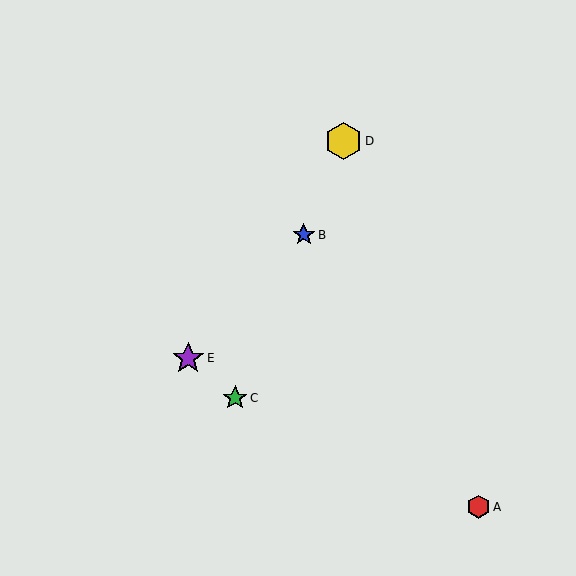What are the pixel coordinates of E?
Object E is at (188, 358).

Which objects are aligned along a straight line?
Objects B, C, D are aligned along a straight line.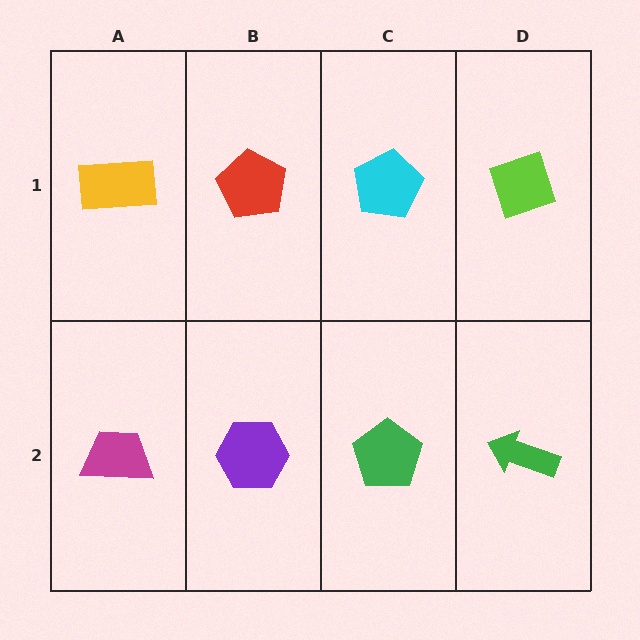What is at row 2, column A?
A magenta trapezoid.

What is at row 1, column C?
A cyan pentagon.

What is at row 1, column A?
A yellow rectangle.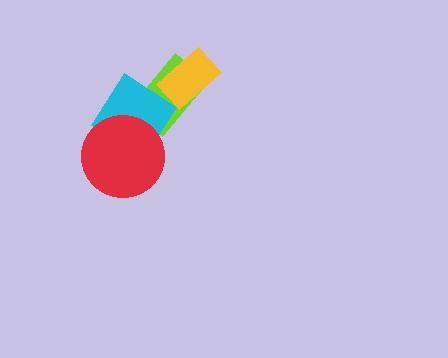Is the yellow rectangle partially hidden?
No, no other shape covers it.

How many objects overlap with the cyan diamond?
2 objects overlap with the cyan diamond.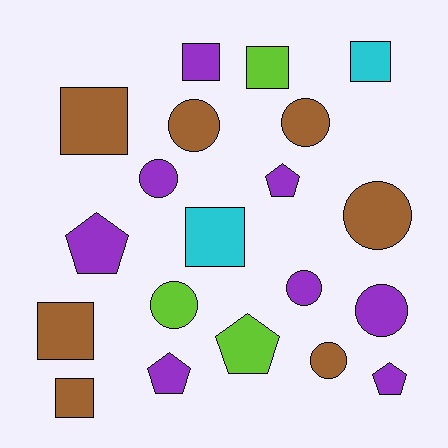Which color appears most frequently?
Purple, with 8 objects.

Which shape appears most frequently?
Circle, with 8 objects.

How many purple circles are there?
There are 3 purple circles.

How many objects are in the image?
There are 20 objects.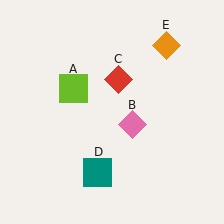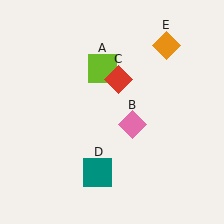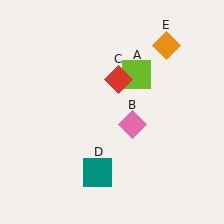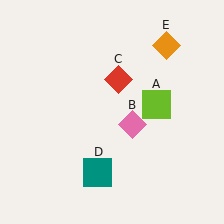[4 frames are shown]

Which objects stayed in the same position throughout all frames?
Pink diamond (object B) and red diamond (object C) and teal square (object D) and orange diamond (object E) remained stationary.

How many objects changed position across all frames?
1 object changed position: lime square (object A).